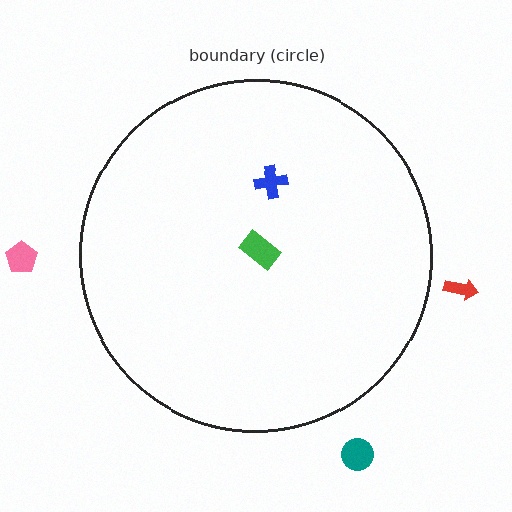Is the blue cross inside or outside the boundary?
Inside.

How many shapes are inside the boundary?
2 inside, 3 outside.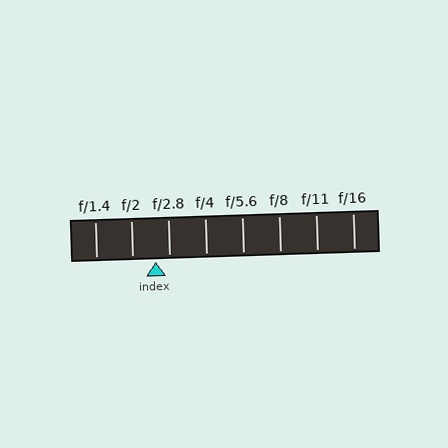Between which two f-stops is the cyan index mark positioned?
The index mark is between f/2 and f/2.8.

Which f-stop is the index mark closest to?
The index mark is closest to f/2.8.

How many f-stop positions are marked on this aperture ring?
There are 8 f-stop positions marked.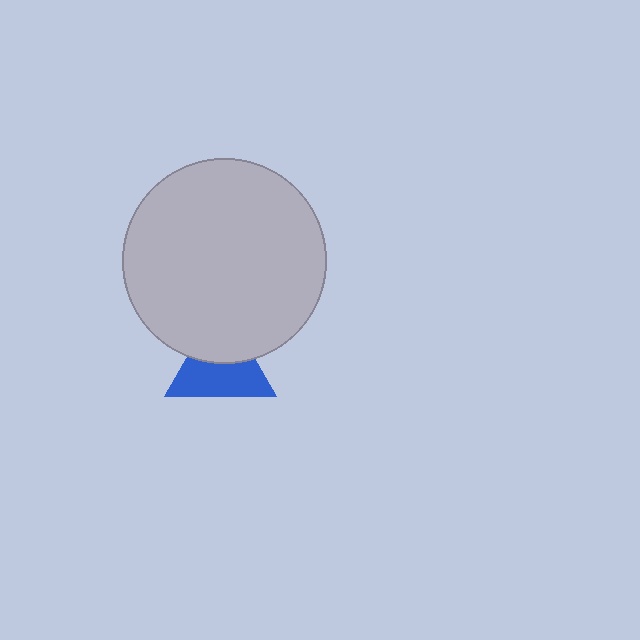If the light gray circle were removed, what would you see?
You would see the complete blue triangle.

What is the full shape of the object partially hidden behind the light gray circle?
The partially hidden object is a blue triangle.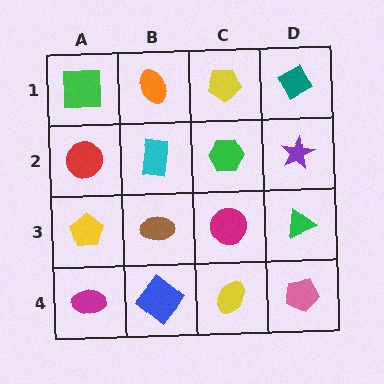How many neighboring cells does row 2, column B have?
4.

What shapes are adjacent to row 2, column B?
An orange ellipse (row 1, column B), a brown ellipse (row 3, column B), a red circle (row 2, column A), a green hexagon (row 2, column C).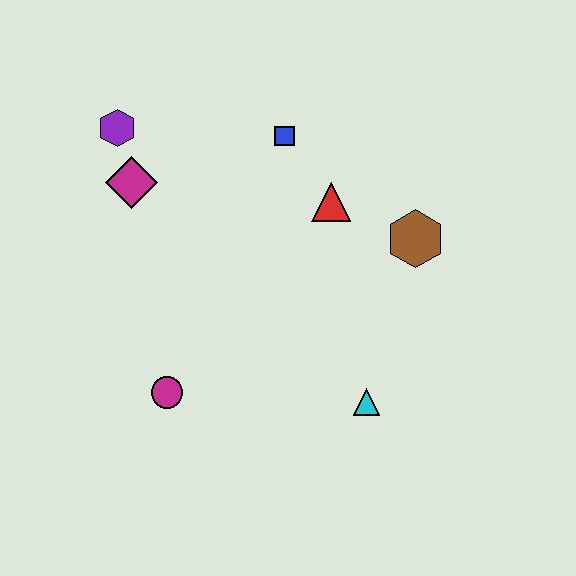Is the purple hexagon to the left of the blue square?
Yes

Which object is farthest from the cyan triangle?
The purple hexagon is farthest from the cyan triangle.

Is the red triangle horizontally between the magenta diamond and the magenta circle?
No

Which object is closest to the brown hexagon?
The red triangle is closest to the brown hexagon.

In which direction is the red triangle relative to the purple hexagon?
The red triangle is to the right of the purple hexagon.